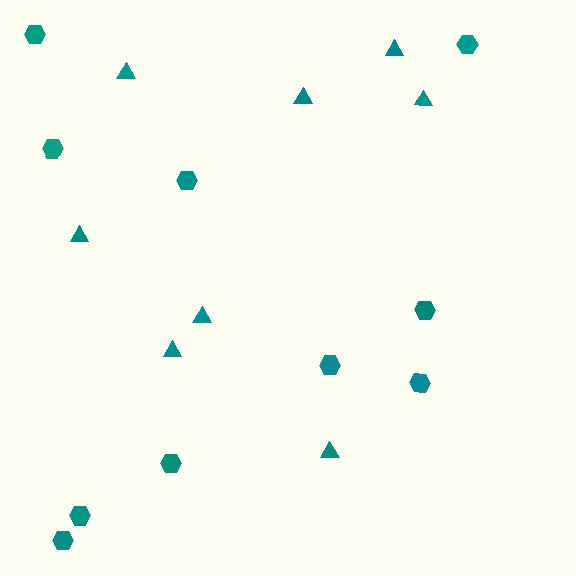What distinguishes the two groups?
There are 2 groups: one group of hexagons (10) and one group of triangles (8).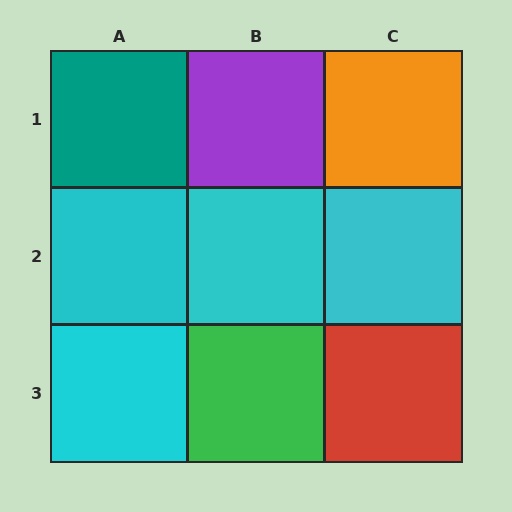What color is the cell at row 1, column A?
Teal.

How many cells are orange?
1 cell is orange.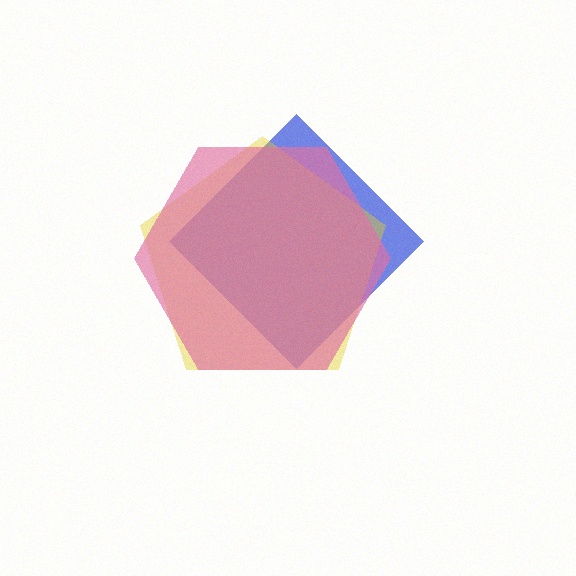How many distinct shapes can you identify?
There are 3 distinct shapes: a blue diamond, a yellow pentagon, a pink hexagon.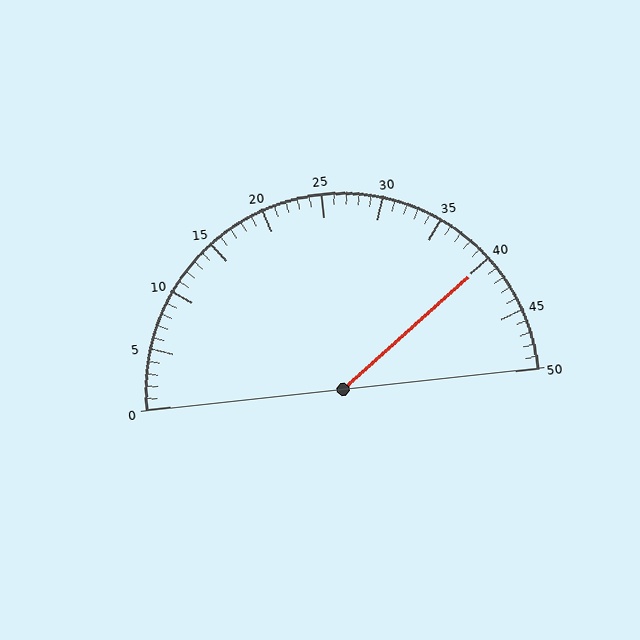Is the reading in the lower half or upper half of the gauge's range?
The reading is in the upper half of the range (0 to 50).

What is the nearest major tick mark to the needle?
The nearest major tick mark is 40.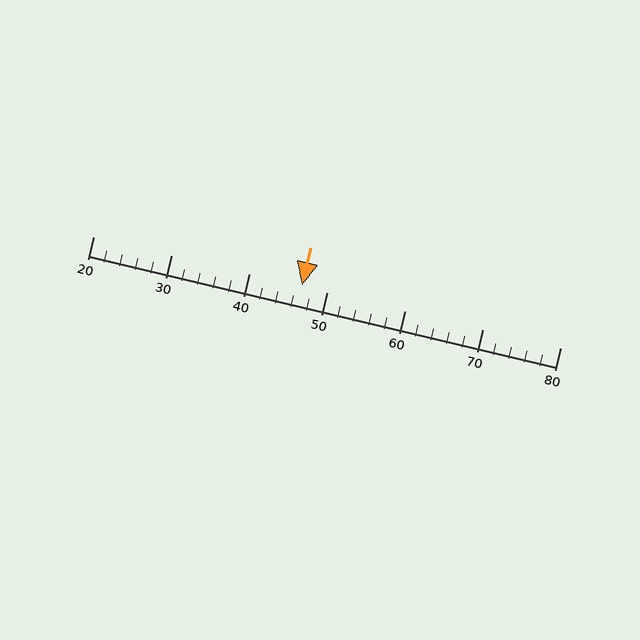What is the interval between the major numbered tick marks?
The major tick marks are spaced 10 units apart.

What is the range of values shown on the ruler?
The ruler shows values from 20 to 80.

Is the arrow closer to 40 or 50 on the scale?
The arrow is closer to 50.